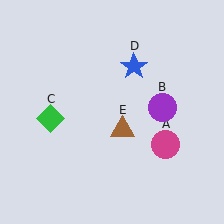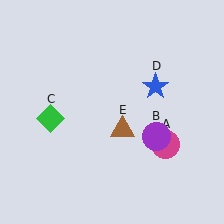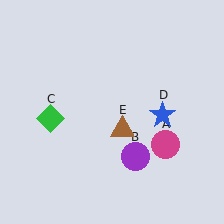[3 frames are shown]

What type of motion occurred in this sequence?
The purple circle (object B), blue star (object D) rotated clockwise around the center of the scene.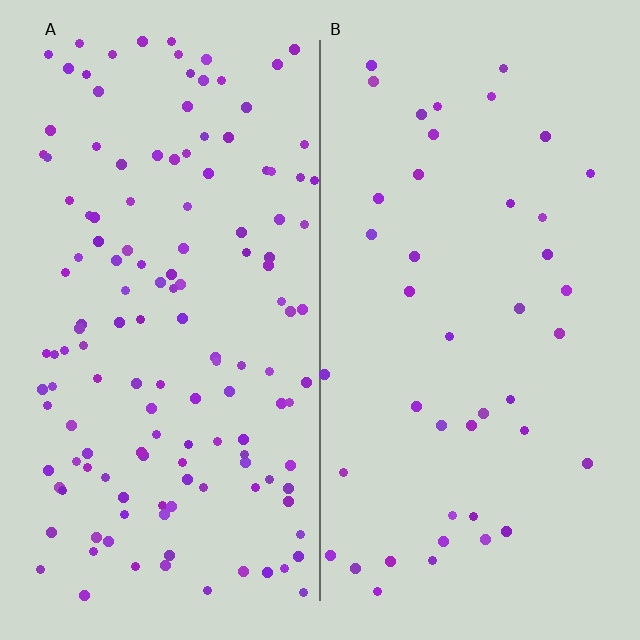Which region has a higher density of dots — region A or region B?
A (the left).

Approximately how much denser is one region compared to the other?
Approximately 3.2× — region A over region B.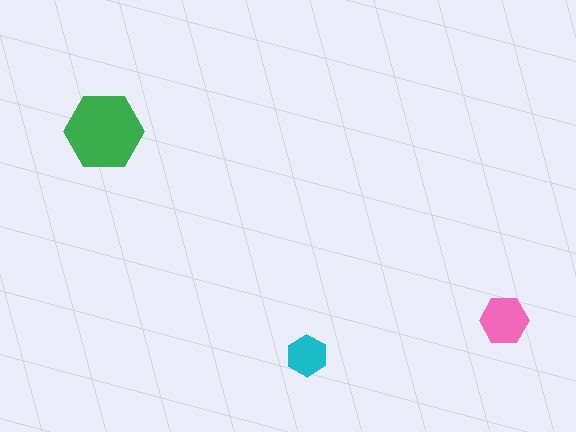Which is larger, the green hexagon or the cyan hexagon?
The green one.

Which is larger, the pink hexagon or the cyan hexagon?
The pink one.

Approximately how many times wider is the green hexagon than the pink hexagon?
About 1.5 times wider.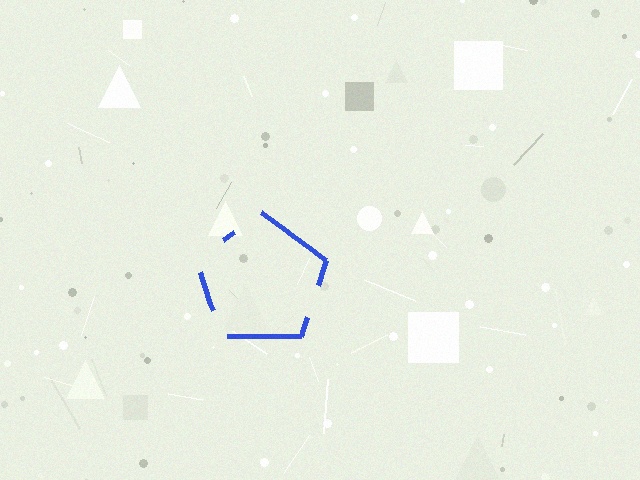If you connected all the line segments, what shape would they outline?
They would outline a pentagon.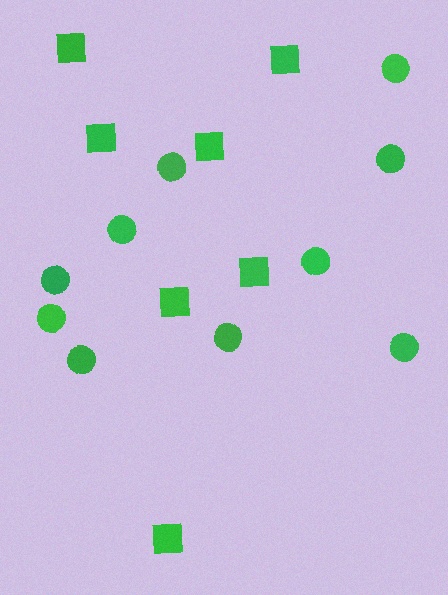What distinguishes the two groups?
There are 2 groups: one group of circles (10) and one group of squares (7).